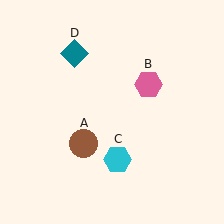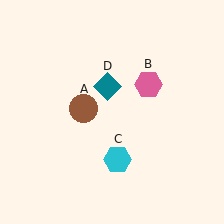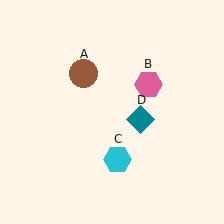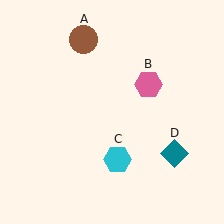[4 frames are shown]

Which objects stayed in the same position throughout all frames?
Pink hexagon (object B) and cyan hexagon (object C) remained stationary.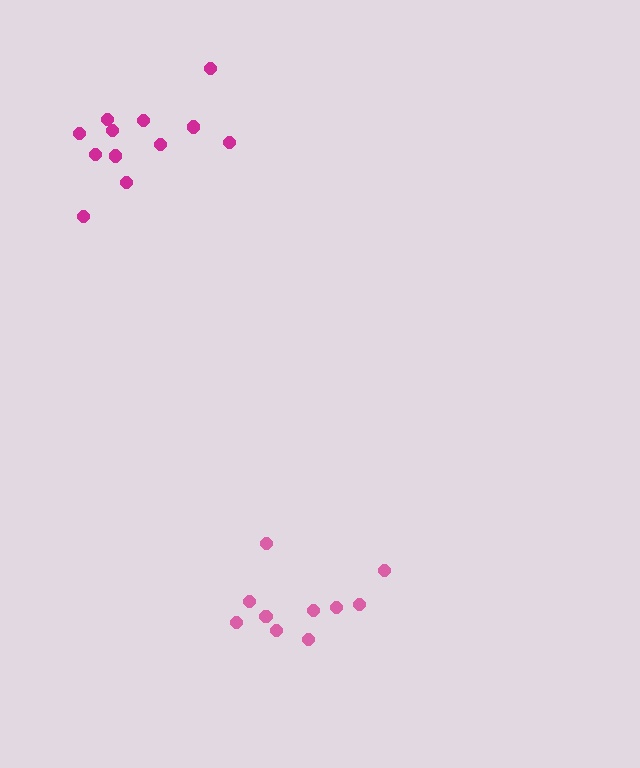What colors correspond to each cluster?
The clusters are colored: magenta, pink.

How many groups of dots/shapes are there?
There are 2 groups.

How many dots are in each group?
Group 1: 12 dots, Group 2: 10 dots (22 total).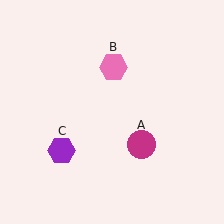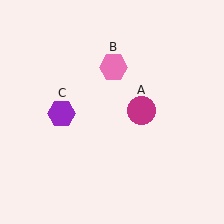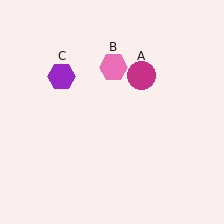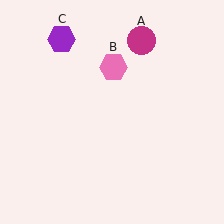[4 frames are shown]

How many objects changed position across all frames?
2 objects changed position: magenta circle (object A), purple hexagon (object C).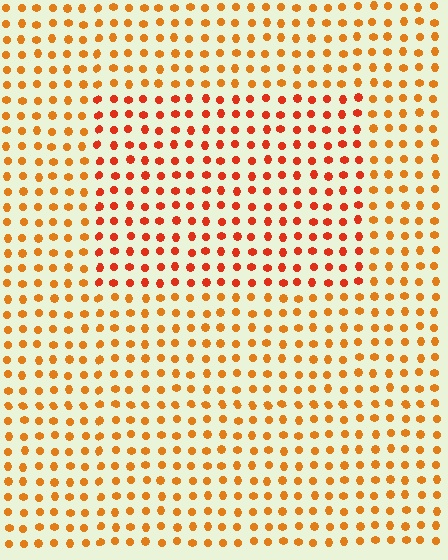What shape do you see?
I see a rectangle.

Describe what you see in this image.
The image is filled with small orange elements in a uniform arrangement. A rectangle-shaped region is visible where the elements are tinted to a slightly different hue, forming a subtle color boundary.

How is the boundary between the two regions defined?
The boundary is defined purely by a slight shift in hue (about 24 degrees). Spacing, size, and orientation are identical on both sides.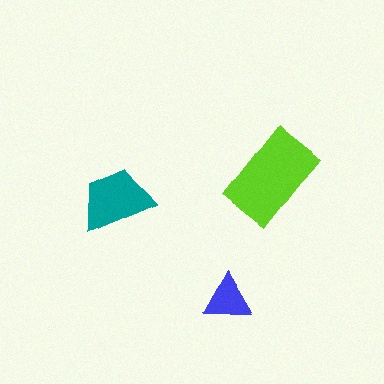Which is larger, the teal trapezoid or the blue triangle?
The teal trapezoid.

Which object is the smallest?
The blue triangle.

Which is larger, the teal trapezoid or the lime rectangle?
The lime rectangle.